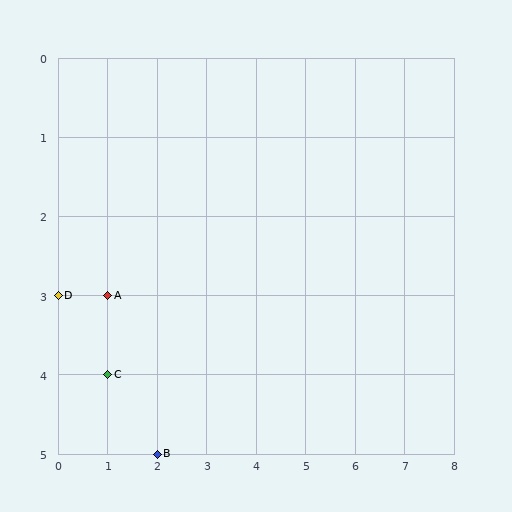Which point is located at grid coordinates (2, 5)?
Point B is at (2, 5).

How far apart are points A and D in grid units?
Points A and D are 1 column apart.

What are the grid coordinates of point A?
Point A is at grid coordinates (1, 3).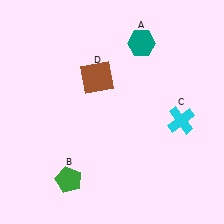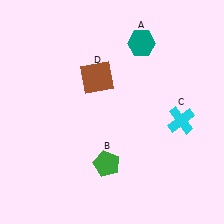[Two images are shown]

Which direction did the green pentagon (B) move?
The green pentagon (B) moved right.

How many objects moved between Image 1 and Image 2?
1 object moved between the two images.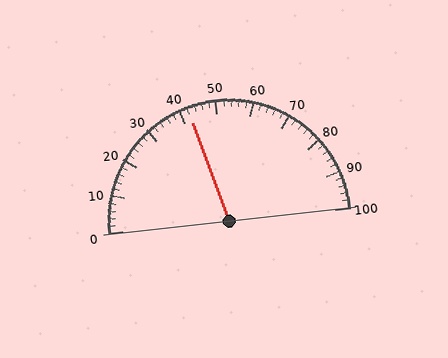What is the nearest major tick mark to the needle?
The nearest major tick mark is 40.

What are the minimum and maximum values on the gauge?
The gauge ranges from 0 to 100.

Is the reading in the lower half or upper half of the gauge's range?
The reading is in the lower half of the range (0 to 100).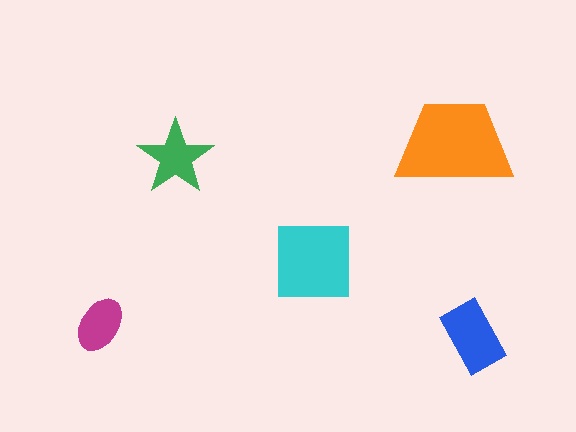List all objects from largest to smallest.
The orange trapezoid, the cyan square, the blue rectangle, the green star, the magenta ellipse.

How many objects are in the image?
There are 5 objects in the image.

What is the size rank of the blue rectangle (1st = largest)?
3rd.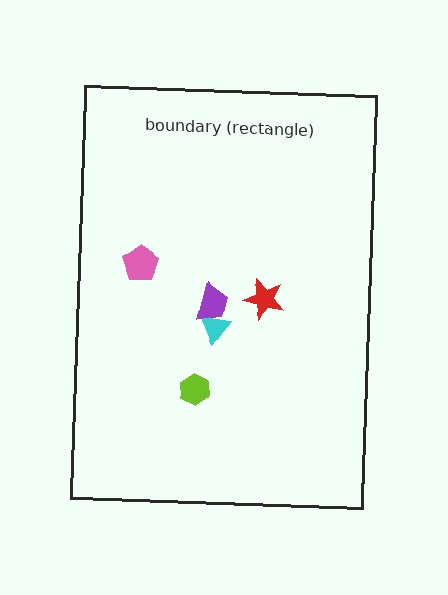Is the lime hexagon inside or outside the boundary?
Inside.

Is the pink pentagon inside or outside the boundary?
Inside.